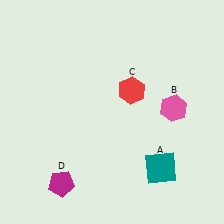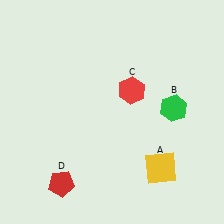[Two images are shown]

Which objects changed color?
A changed from teal to yellow. B changed from pink to green. D changed from magenta to red.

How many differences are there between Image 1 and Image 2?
There are 3 differences between the two images.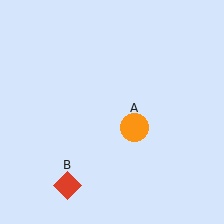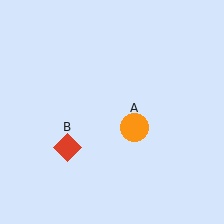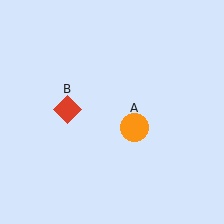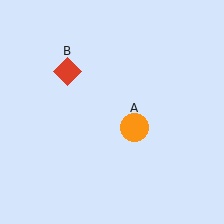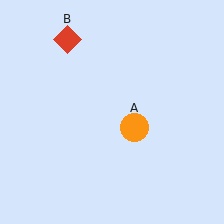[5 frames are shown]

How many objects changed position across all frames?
1 object changed position: red diamond (object B).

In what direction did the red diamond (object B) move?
The red diamond (object B) moved up.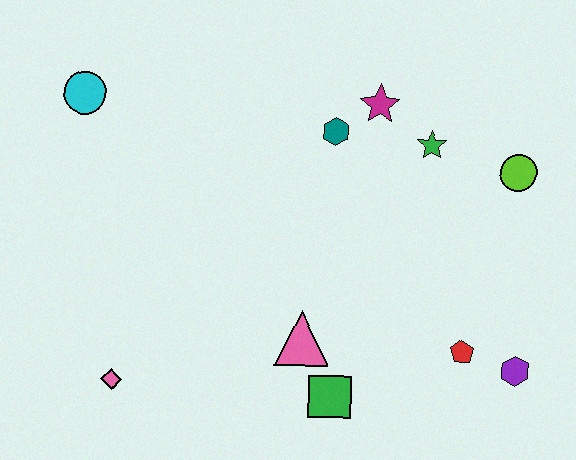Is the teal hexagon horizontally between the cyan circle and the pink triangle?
No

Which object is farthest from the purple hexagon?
The cyan circle is farthest from the purple hexagon.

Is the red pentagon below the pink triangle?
Yes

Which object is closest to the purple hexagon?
The red pentagon is closest to the purple hexagon.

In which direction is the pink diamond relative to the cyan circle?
The pink diamond is below the cyan circle.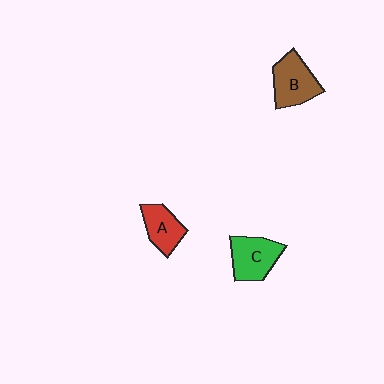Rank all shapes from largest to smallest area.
From largest to smallest: B (brown), C (green), A (red).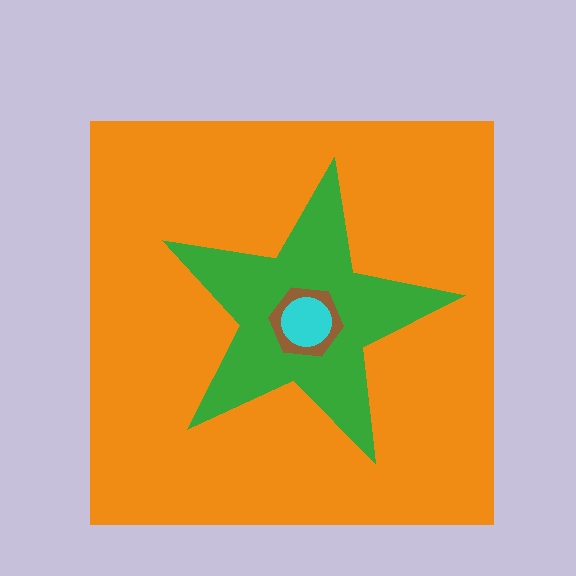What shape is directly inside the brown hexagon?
The cyan circle.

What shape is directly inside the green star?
The brown hexagon.